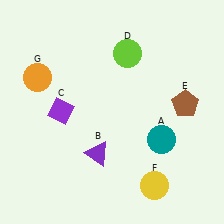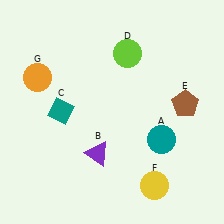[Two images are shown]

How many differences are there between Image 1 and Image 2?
There is 1 difference between the two images.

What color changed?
The diamond (C) changed from purple in Image 1 to teal in Image 2.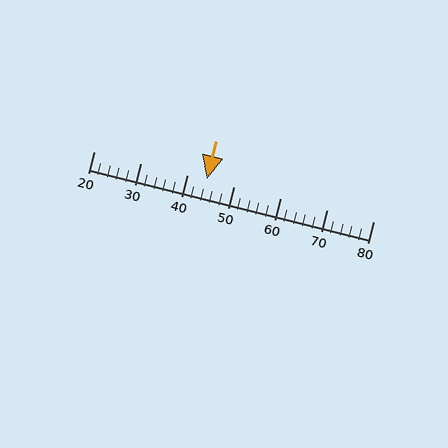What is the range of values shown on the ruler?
The ruler shows values from 20 to 80.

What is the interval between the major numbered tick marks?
The major tick marks are spaced 10 units apart.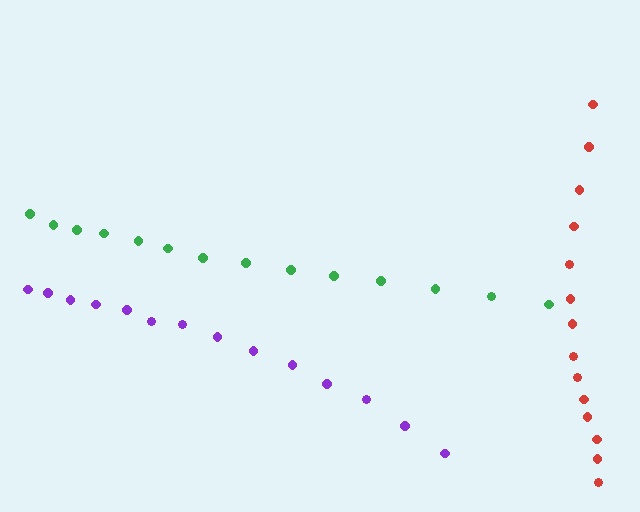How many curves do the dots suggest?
There are 3 distinct paths.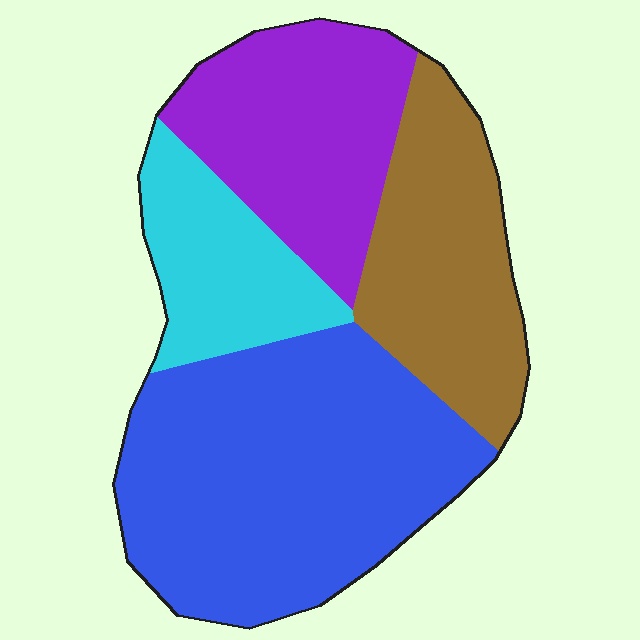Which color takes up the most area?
Blue, at roughly 40%.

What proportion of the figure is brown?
Brown takes up less than a quarter of the figure.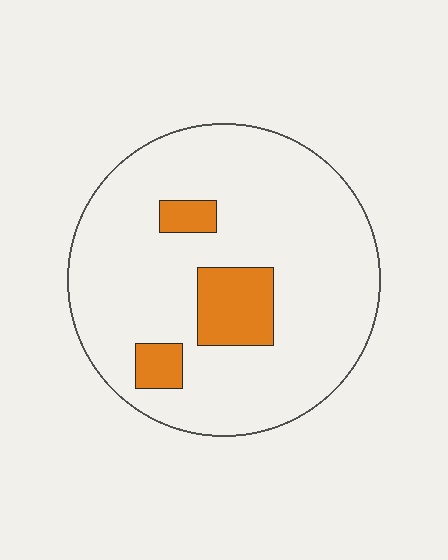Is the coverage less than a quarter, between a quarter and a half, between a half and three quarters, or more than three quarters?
Less than a quarter.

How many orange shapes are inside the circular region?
3.